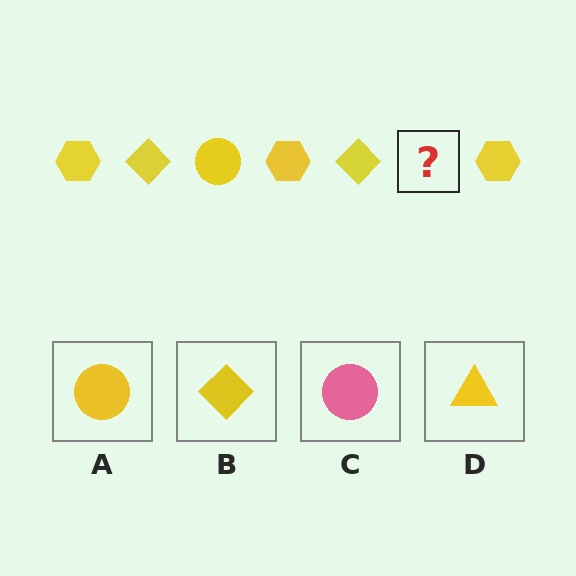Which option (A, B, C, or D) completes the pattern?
A.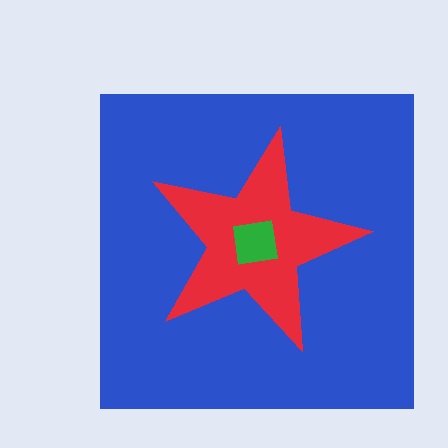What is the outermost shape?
The blue square.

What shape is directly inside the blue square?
The red star.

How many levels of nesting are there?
3.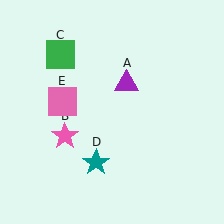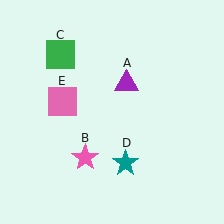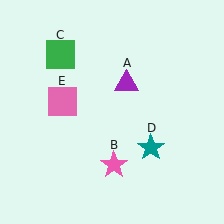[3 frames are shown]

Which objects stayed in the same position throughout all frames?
Purple triangle (object A) and green square (object C) and pink square (object E) remained stationary.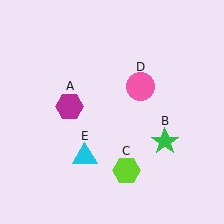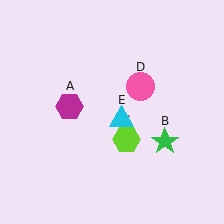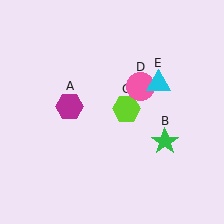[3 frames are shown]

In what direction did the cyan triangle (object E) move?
The cyan triangle (object E) moved up and to the right.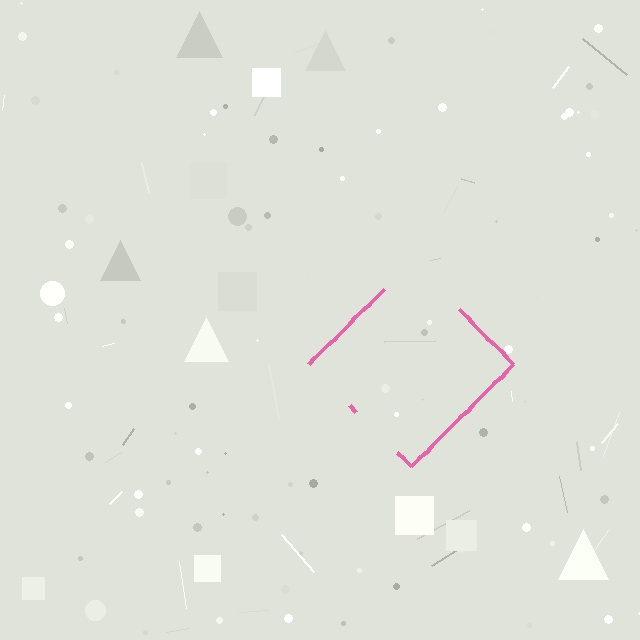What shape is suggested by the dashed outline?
The dashed outline suggests a diamond.